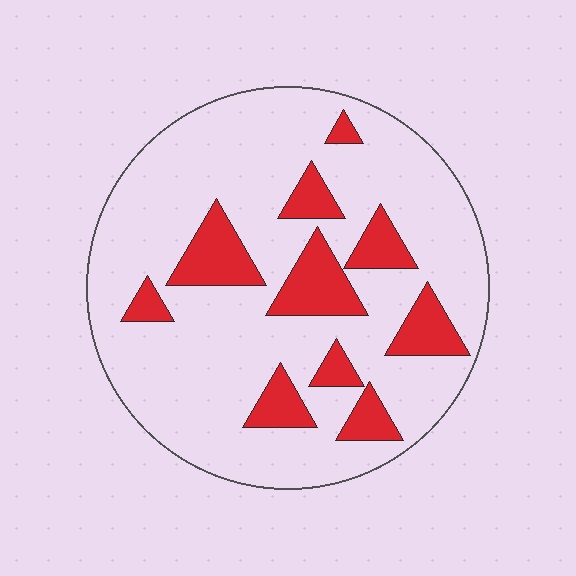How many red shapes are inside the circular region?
10.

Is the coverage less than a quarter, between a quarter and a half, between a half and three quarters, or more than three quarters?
Less than a quarter.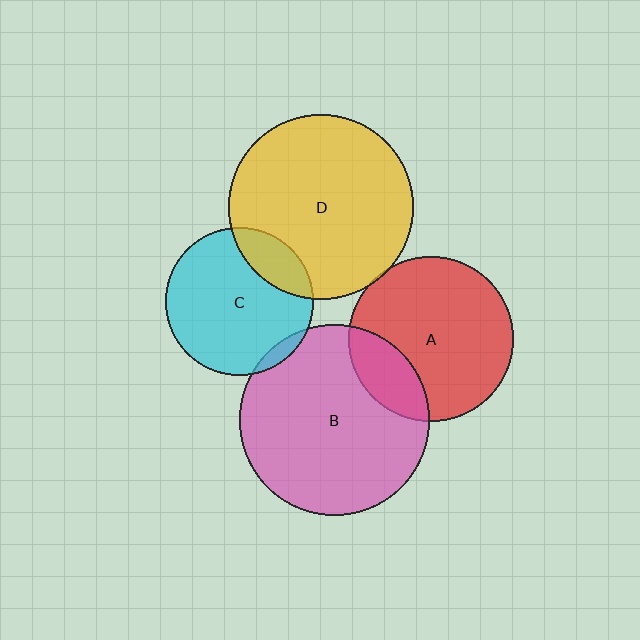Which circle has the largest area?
Circle B (pink).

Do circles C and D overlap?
Yes.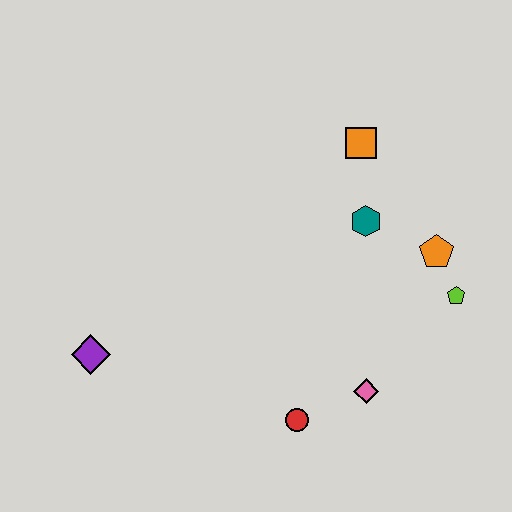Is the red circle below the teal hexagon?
Yes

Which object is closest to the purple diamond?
The red circle is closest to the purple diamond.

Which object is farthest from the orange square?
The purple diamond is farthest from the orange square.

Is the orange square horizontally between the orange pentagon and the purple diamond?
Yes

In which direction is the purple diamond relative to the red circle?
The purple diamond is to the left of the red circle.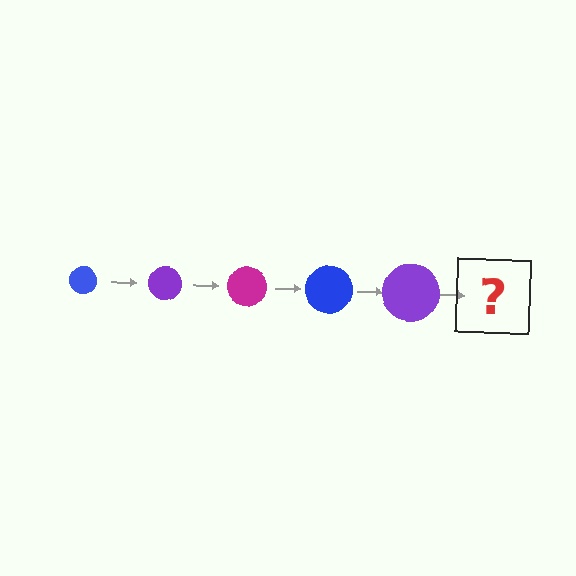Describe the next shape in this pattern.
It should be a magenta circle, larger than the previous one.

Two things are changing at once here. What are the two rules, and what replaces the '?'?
The two rules are that the circle grows larger each step and the color cycles through blue, purple, and magenta. The '?' should be a magenta circle, larger than the previous one.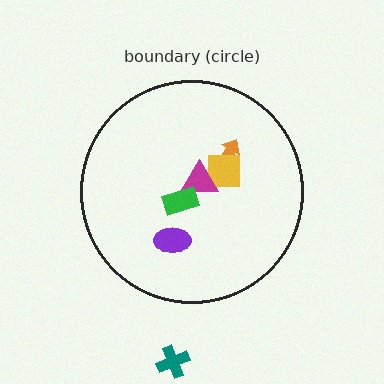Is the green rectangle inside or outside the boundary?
Inside.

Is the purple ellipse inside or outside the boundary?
Inside.